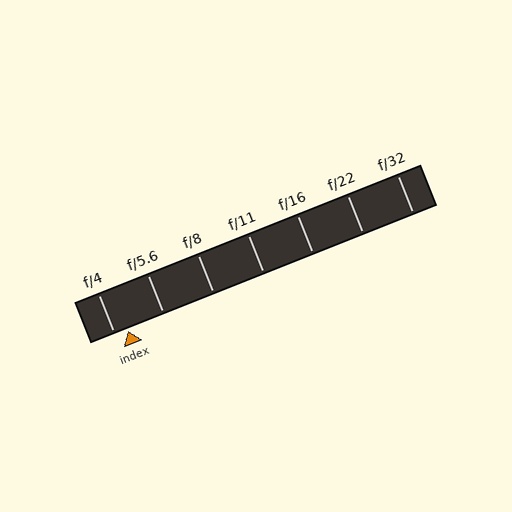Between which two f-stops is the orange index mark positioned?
The index mark is between f/4 and f/5.6.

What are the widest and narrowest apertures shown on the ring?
The widest aperture shown is f/4 and the narrowest is f/32.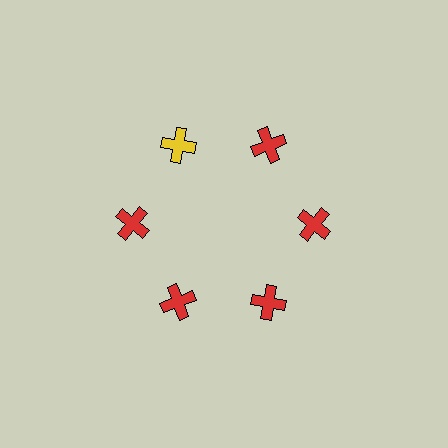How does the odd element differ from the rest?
It has a different color: yellow instead of red.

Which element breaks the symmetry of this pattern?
The yellow cross at roughly the 11 o'clock position breaks the symmetry. All other shapes are red crosses.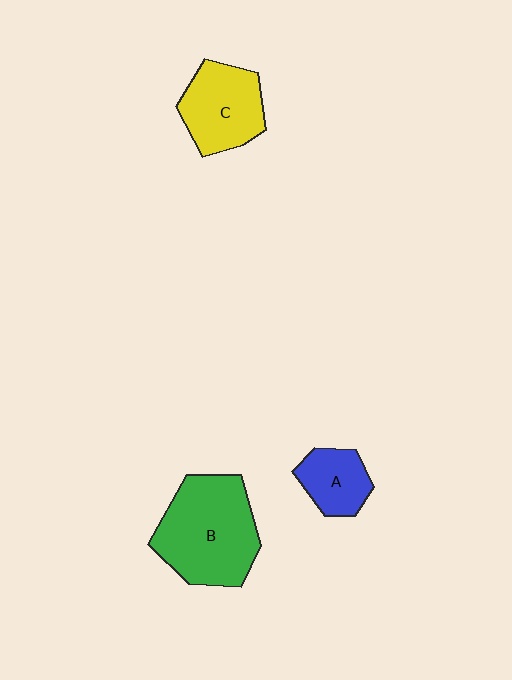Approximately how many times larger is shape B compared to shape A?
Approximately 2.4 times.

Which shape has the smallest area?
Shape A (blue).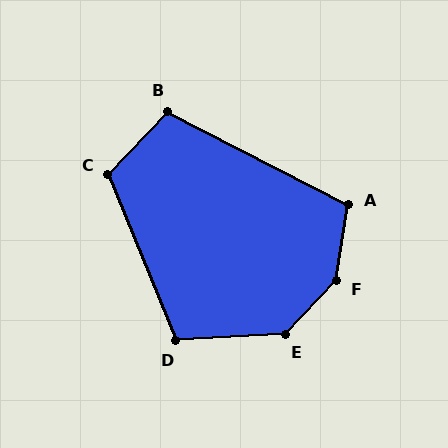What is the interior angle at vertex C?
Approximately 115 degrees (obtuse).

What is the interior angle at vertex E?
Approximately 137 degrees (obtuse).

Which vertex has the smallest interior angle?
B, at approximately 106 degrees.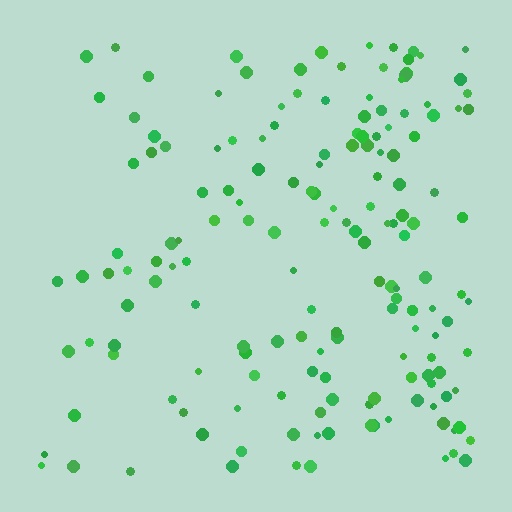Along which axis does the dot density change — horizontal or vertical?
Horizontal.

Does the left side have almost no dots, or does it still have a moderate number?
Still a moderate number, just noticeably fewer than the right.